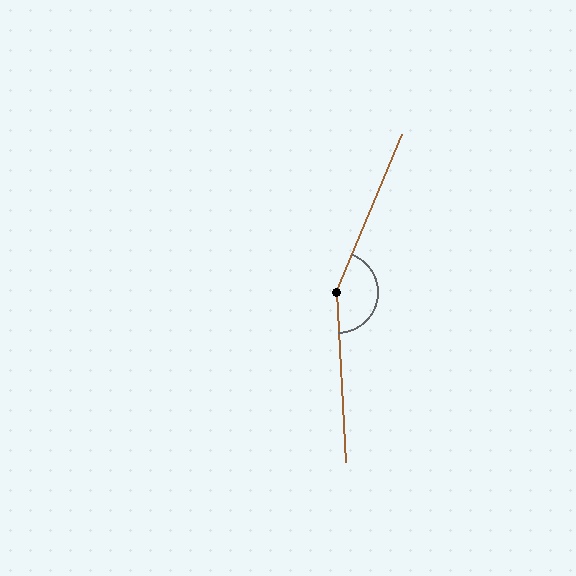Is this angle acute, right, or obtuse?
It is obtuse.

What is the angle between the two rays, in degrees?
Approximately 155 degrees.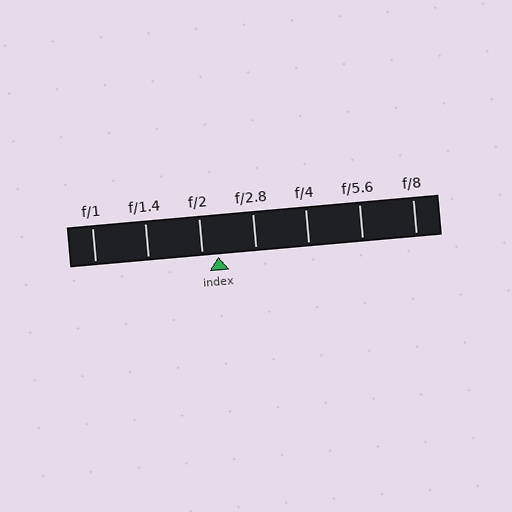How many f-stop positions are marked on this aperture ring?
There are 7 f-stop positions marked.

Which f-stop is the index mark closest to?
The index mark is closest to f/2.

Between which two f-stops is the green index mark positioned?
The index mark is between f/2 and f/2.8.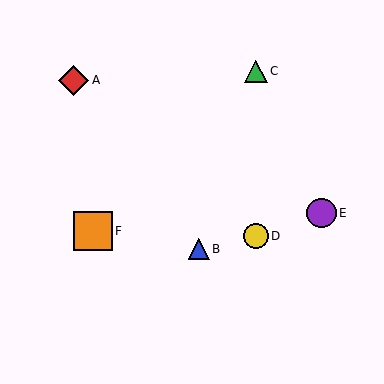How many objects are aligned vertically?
2 objects (C, D) are aligned vertically.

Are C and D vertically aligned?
Yes, both are at x≈256.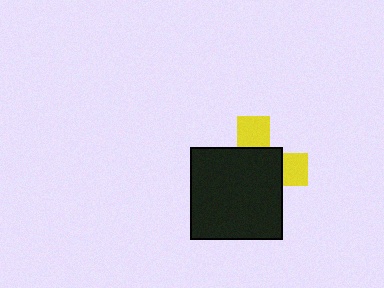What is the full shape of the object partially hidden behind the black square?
The partially hidden object is a yellow cross.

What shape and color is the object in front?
The object in front is a black square.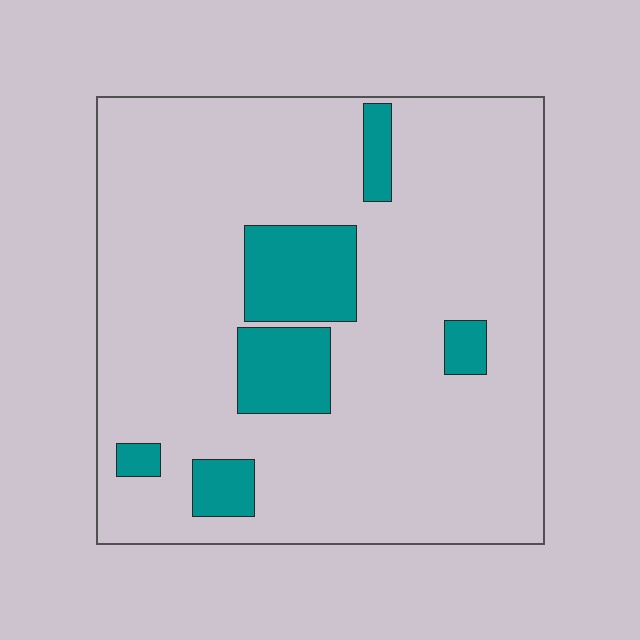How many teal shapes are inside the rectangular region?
6.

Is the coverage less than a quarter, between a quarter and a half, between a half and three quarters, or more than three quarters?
Less than a quarter.